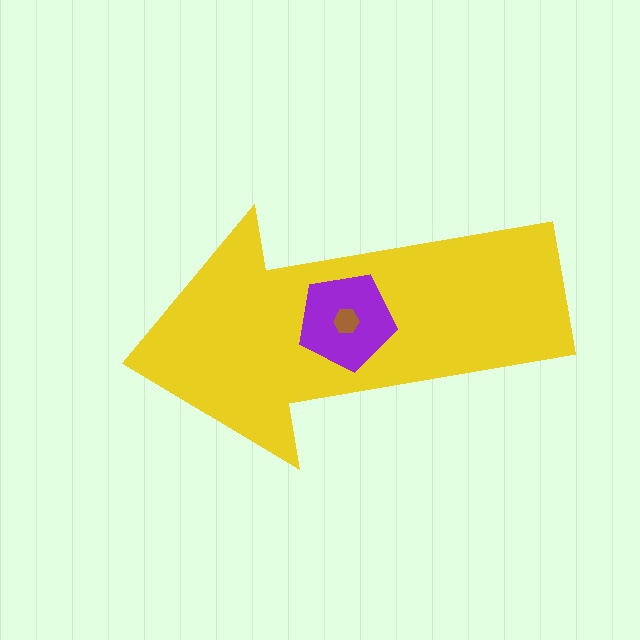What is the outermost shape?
The yellow arrow.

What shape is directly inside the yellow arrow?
The purple pentagon.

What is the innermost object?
The brown hexagon.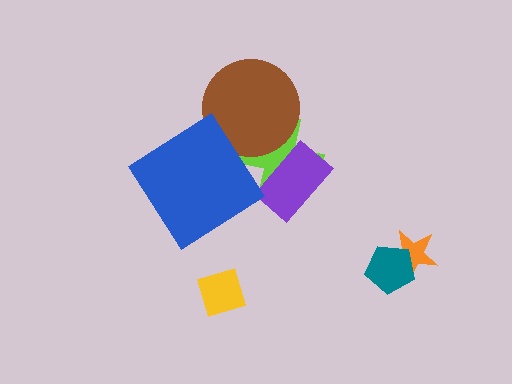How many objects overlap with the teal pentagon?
1 object overlaps with the teal pentagon.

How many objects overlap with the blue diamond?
0 objects overlap with the blue diamond.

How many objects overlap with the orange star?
1 object overlaps with the orange star.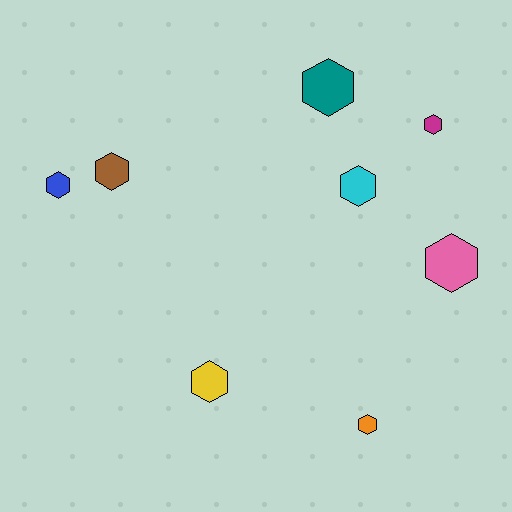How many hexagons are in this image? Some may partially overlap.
There are 8 hexagons.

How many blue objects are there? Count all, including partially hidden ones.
There is 1 blue object.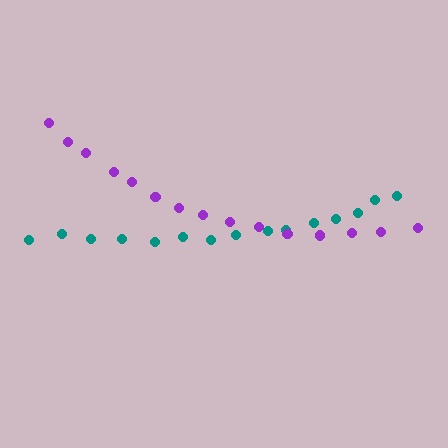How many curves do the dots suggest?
There are 2 distinct paths.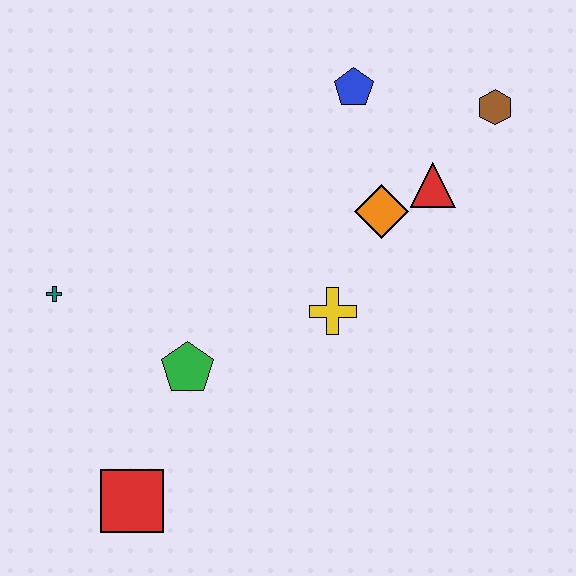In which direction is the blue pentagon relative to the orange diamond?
The blue pentagon is above the orange diamond.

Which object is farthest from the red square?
The brown hexagon is farthest from the red square.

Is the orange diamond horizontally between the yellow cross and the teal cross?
No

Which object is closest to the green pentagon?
The red square is closest to the green pentagon.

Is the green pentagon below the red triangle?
Yes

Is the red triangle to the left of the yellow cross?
No